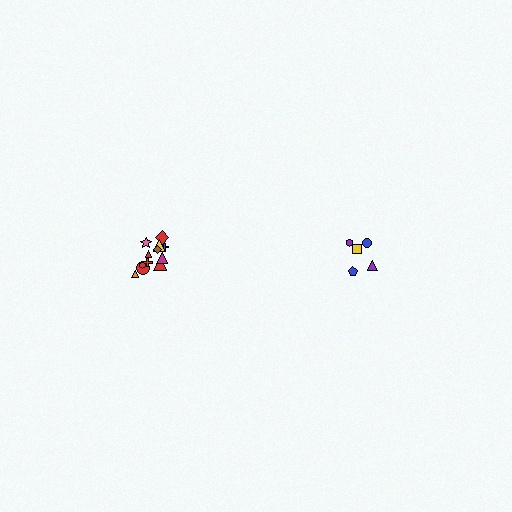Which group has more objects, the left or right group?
The left group.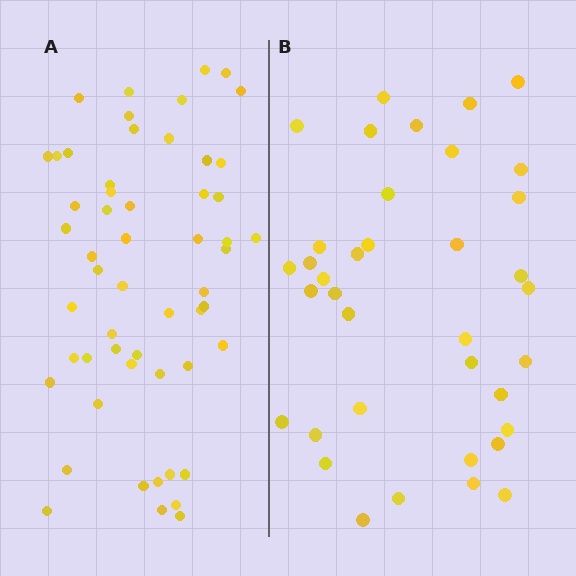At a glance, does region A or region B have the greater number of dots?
Region A (the left region) has more dots.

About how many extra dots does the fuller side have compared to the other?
Region A has approximately 20 more dots than region B.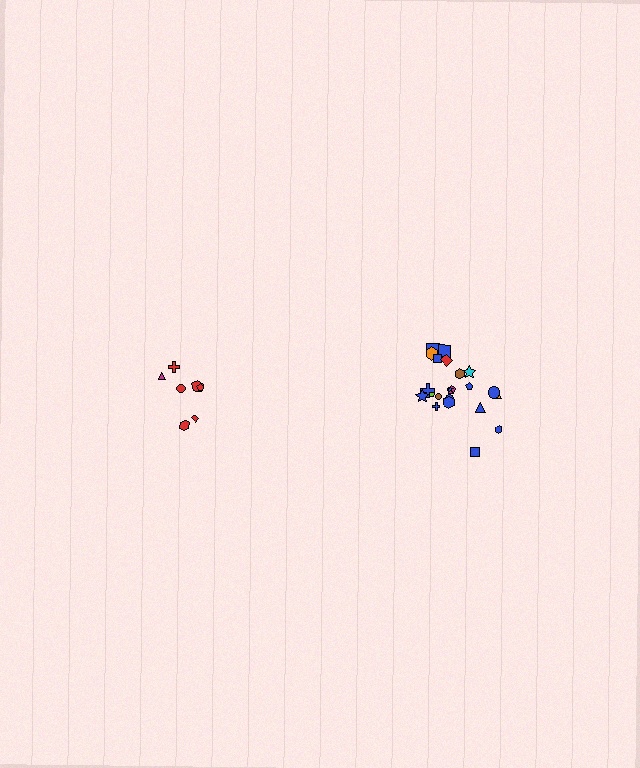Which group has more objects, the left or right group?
The right group.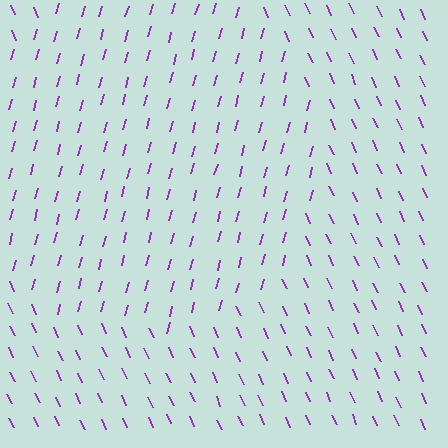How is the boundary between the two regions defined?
The boundary is defined purely by a change in line orientation (approximately 40 degrees difference). All lines are the same color and thickness.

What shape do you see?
I see a circle.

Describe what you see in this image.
The image is filled with small purple line segments. A circle region in the image has lines oriented differently from the surrounding lines, creating a visible texture boundary.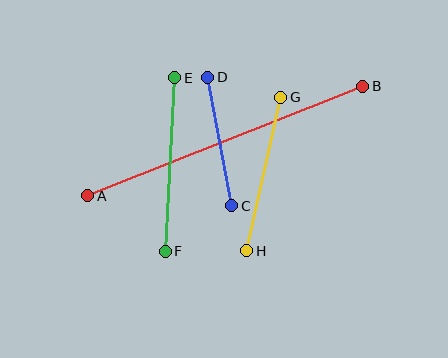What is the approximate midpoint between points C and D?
The midpoint is at approximately (220, 141) pixels.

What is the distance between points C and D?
The distance is approximately 131 pixels.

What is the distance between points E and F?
The distance is approximately 173 pixels.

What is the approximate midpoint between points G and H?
The midpoint is at approximately (264, 174) pixels.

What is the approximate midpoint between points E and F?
The midpoint is at approximately (170, 164) pixels.